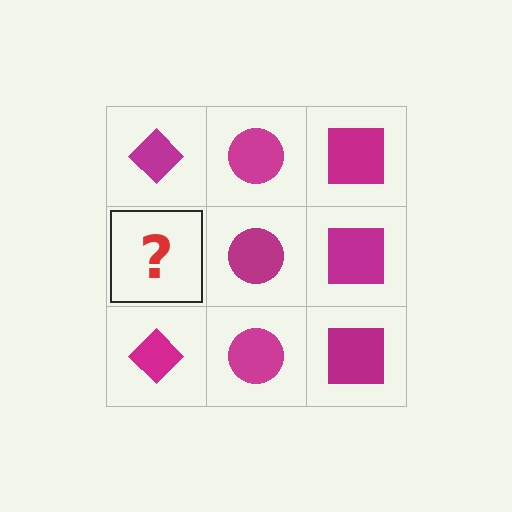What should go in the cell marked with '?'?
The missing cell should contain a magenta diamond.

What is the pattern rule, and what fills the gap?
The rule is that each column has a consistent shape. The gap should be filled with a magenta diamond.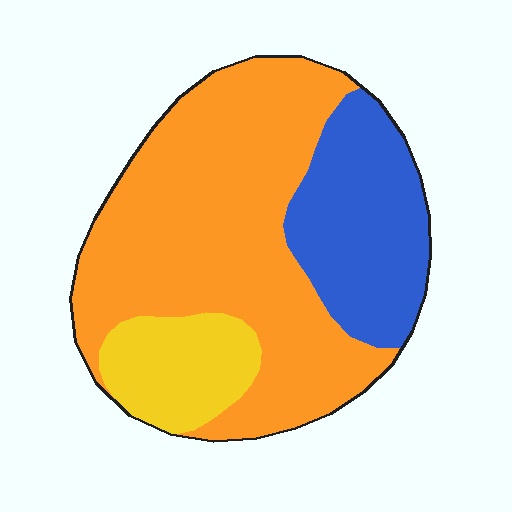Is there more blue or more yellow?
Blue.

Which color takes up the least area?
Yellow, at roughly 15%.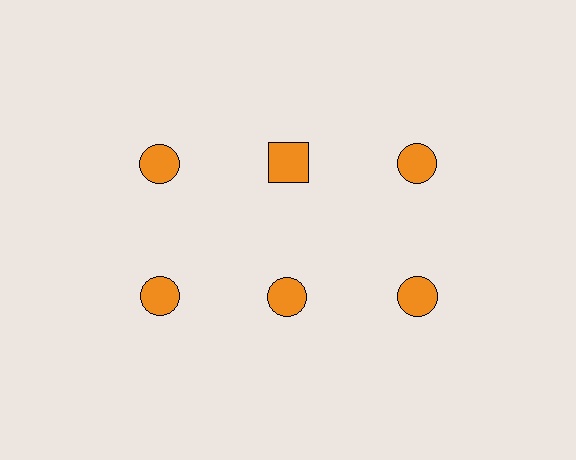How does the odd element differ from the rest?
It has a different shape: square instead of circle.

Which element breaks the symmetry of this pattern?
The orange square in the top row, second from left column breaks the symmetry. All other shapes are orange circles.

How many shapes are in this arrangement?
There are 6 shapes arranged in a grid pattern.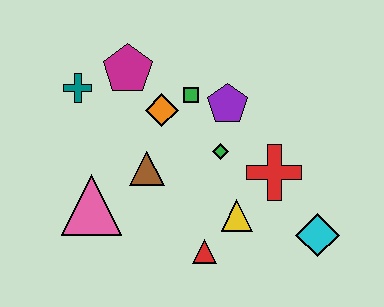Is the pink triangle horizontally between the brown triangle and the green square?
No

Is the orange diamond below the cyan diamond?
No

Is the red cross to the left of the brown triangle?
No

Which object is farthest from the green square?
The cyan diamond is farthest from the green square.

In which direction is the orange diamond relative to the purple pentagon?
The orange diamond is to the left of the purple pentagon.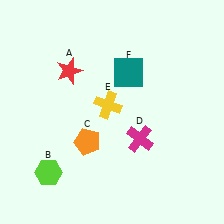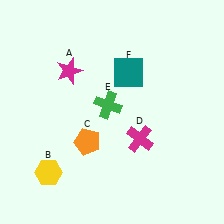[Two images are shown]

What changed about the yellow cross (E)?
In Image 1, E is yellow. In Image 2, it changed to green.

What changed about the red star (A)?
In Image 1, A is red. In Image 2, it changed to magenta.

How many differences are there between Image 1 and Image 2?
There are 3 differences between the two images.